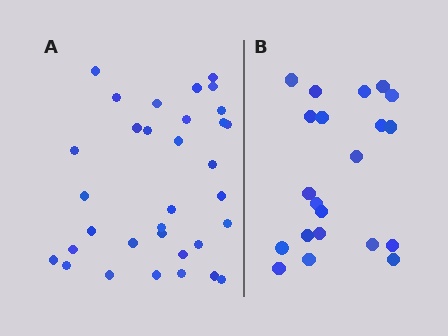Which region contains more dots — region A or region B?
Region A (the left region) has more dots.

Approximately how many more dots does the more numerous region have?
Region A has roughly 12 or so more dots than region B.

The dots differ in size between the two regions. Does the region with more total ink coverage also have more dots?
No. Region B has more total ink coverage because its dots are larger, but region A actually contains more individual dots. Total area can be misleading — the number of items is what matters here.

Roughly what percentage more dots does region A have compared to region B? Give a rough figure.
About 55% more.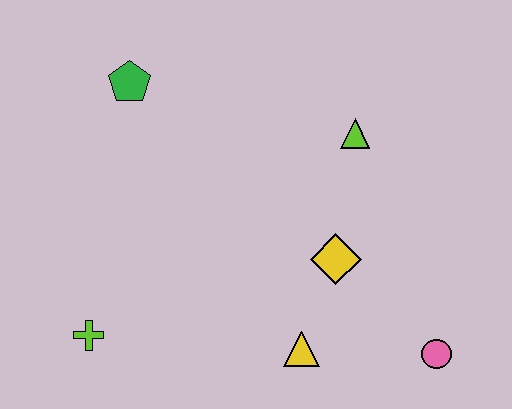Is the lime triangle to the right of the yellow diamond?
Yes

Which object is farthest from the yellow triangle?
The green pentagon is farthest from the yellow triangle.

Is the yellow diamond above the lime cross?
Yes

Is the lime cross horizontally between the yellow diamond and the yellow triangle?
No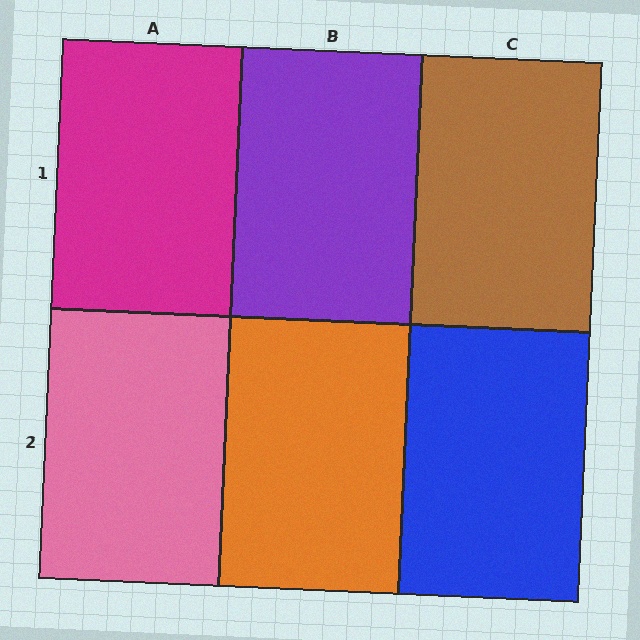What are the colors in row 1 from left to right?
Magenta, purple, brown.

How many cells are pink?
1 cell is pink.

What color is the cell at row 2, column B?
Orange.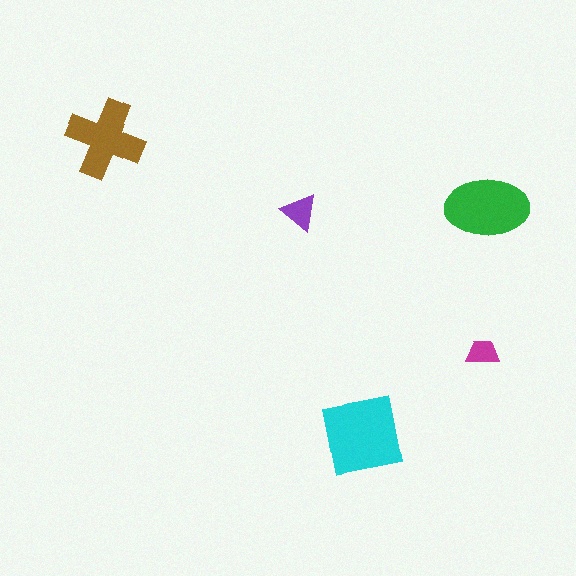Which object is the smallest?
The magenta trapezoid.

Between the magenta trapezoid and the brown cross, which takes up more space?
The brown cross.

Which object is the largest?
The cyan square.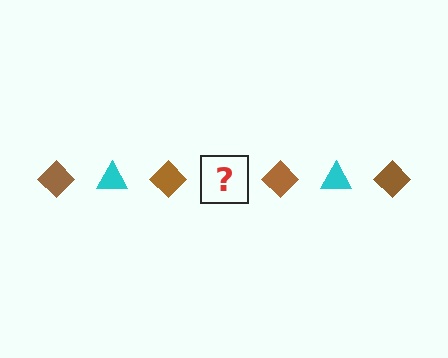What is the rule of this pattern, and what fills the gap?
The rule is that the pattern alternates between brown diamond and cyan triangle. The gap should be filled with a cyan triangle.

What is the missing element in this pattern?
The missing element is a cyan triangle.